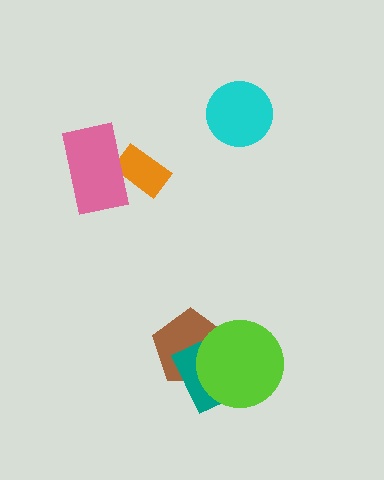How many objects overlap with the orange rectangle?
1 object overlaps with the orange rectangle.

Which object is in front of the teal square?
The lime circle is in front of the teal square.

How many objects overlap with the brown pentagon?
2 objects overlap with the brown pentagon.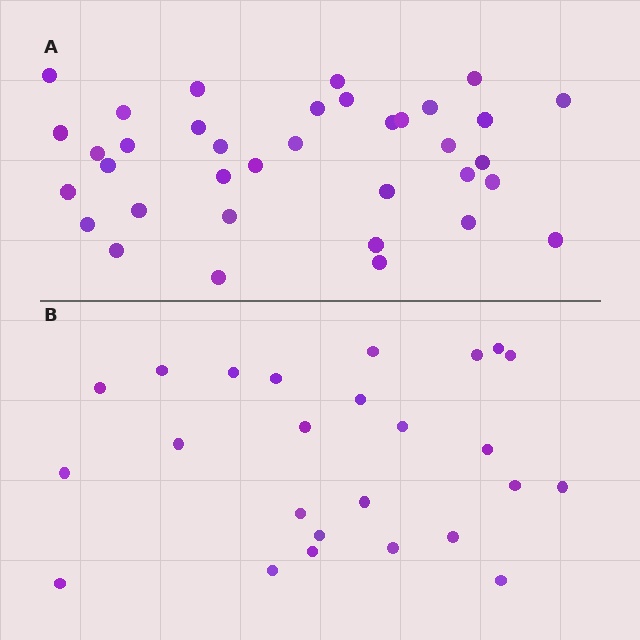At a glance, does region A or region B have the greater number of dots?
Region A (the top region) has more dots.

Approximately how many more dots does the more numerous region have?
Region A has roughly 12 or so more dots than region B.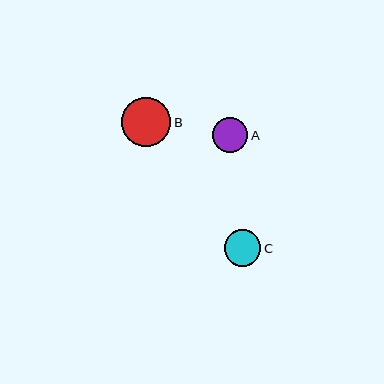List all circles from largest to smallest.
From largest to smallest: B, C, A.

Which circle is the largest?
Circle B is the largest with a size of approximately 50 pixels.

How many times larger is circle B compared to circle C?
Circle B is approximately 1.4 times the size of circle C.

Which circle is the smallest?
Circle A is the smallest with a size of approximately 36 pixels.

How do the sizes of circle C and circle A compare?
Circle C and circle A are approximately the same size.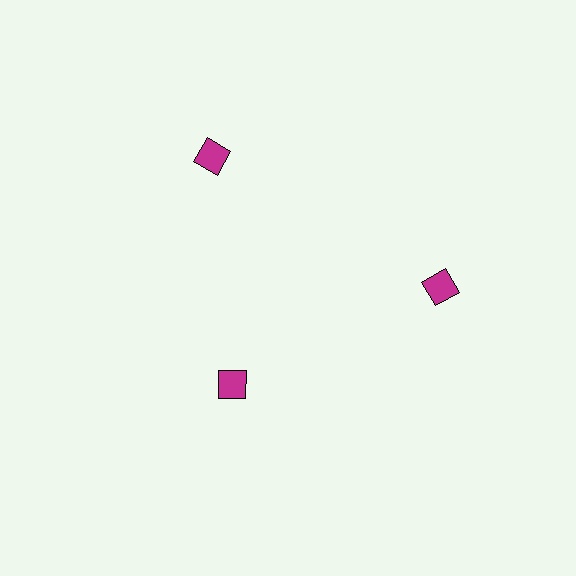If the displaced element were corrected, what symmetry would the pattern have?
It would have 3-fold rotational symmetry — the pattern would map onto itself every 120 degrees.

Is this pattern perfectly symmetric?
No. The 3 magenta diamonds are arranged in a ring, but one element near the 7 o'clock position is pulled inward toward the center, breaking the 3-fold rotational symmetry.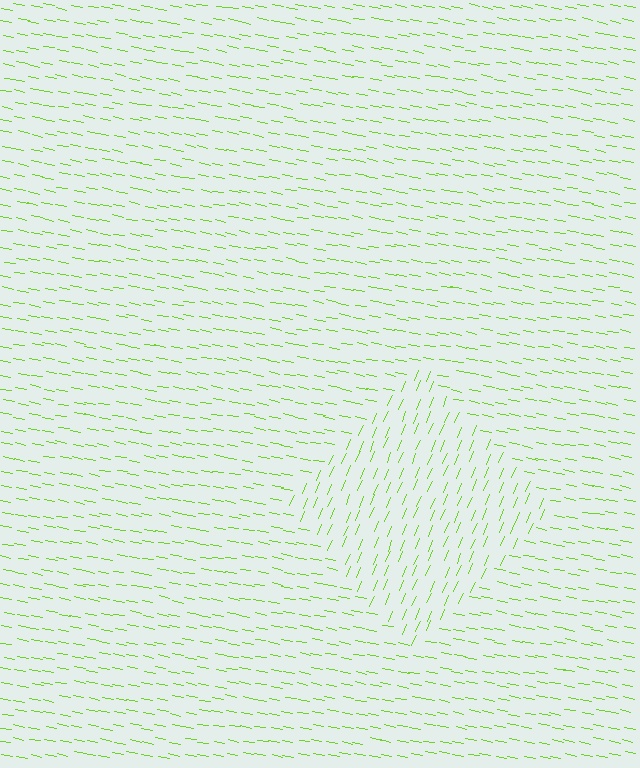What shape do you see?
I see a diamond.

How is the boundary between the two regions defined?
The boundary is defined purely by a change in line orientation (approximately 78 degrees difference). All lines are the same color and thickness.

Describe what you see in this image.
The image is filled with small lime line segments. A diamond region in the image has lines oriented differently from the surrounding lines, creating a visible texture boundary.